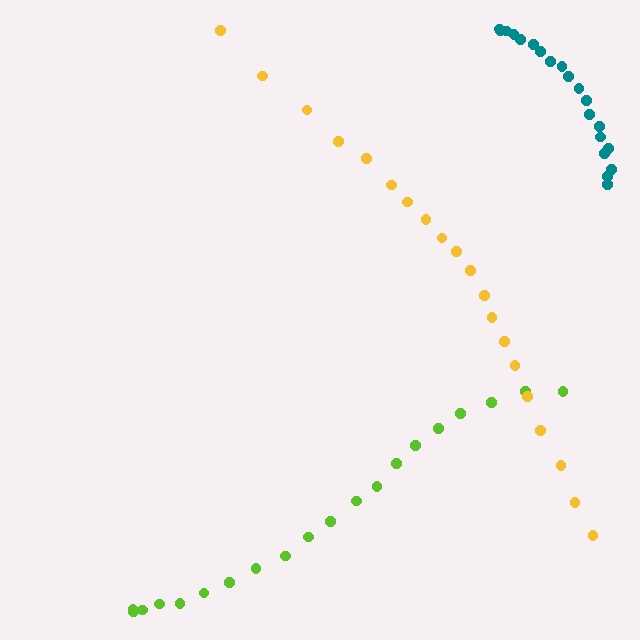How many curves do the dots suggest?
There are 3 distinct paths.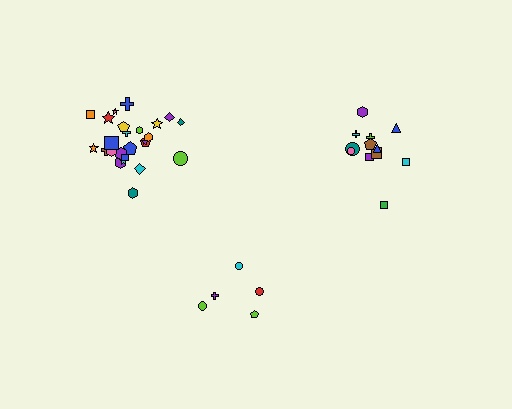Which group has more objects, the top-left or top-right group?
The top-left group.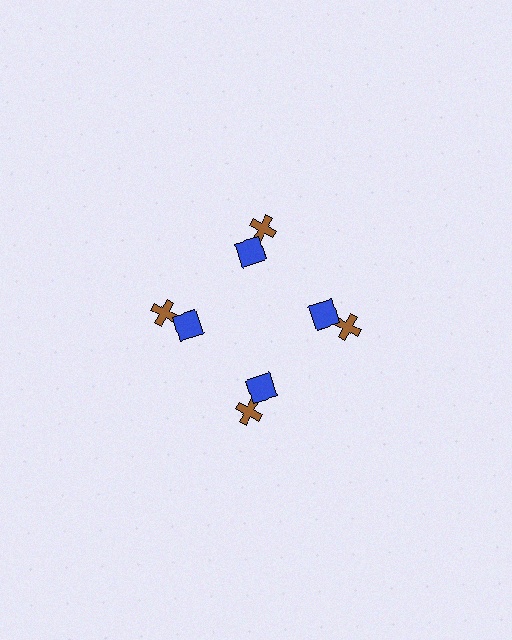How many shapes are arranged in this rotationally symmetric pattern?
There are 8 shapes, arranged in 4 groups of 2.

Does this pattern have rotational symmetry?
Yes, this pattern has 4-fold rotational symmetry. It looks the same after rotating 90 degrees around the center.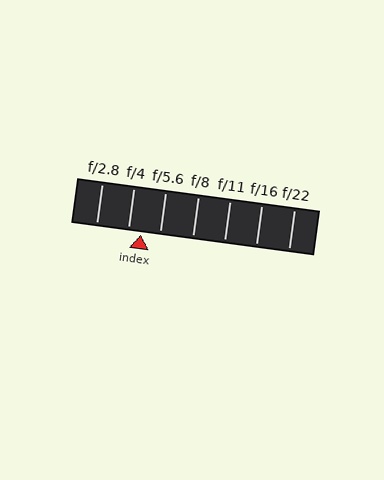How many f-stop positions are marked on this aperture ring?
There are 7 f-stop positions marked.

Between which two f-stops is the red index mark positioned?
The index mark is between f/4 and f/5.6.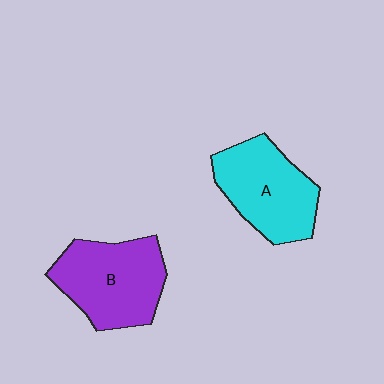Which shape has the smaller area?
Shape A (cyan).